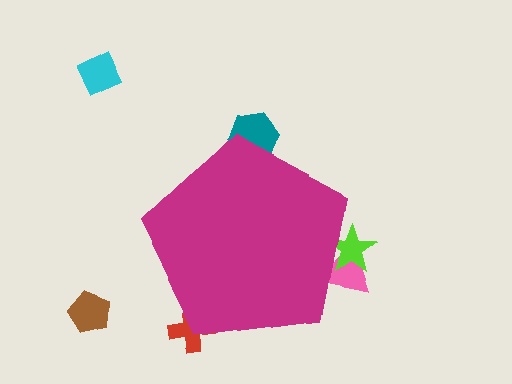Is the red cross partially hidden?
Yes, the red cross is partially hidden behind the magenta pentagon.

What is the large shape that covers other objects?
A magenta pentagon.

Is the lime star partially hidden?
Yes, the lime star is partially hidden behind the magenta pentagon.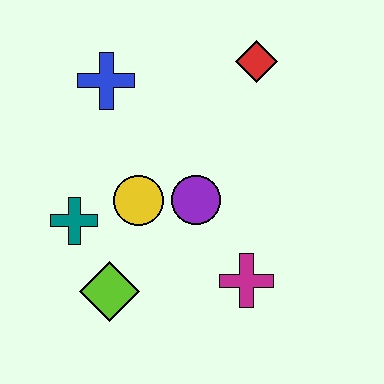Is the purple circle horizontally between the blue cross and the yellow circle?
No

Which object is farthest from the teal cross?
The red diamond is farthest from the teal cross.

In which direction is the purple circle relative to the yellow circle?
The purple circle is to the right of the yellow circle.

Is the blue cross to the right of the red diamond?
No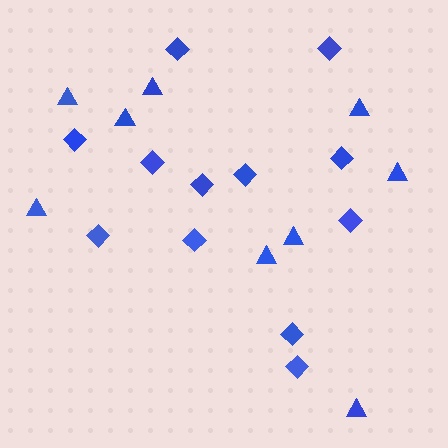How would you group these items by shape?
There are 2 groups: one group of diamonds (12) and one group of triangles (9).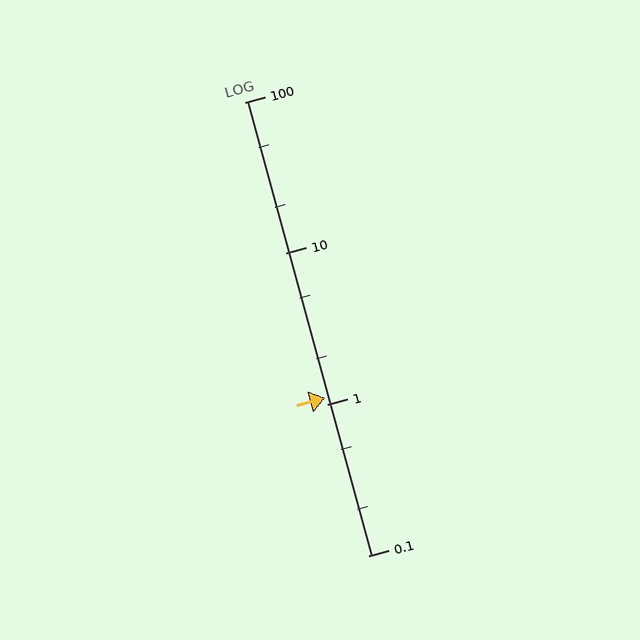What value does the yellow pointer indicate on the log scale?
The pointer indicates approximately 1.1.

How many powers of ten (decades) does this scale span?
The scale spans 3 decades, from 0.1 to 100.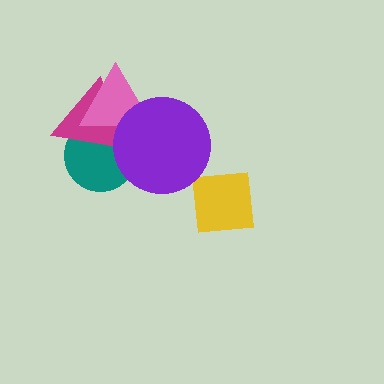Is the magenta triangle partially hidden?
Yes, it is partially covered by another shape.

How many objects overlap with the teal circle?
3 objects overlap with the teal circle.